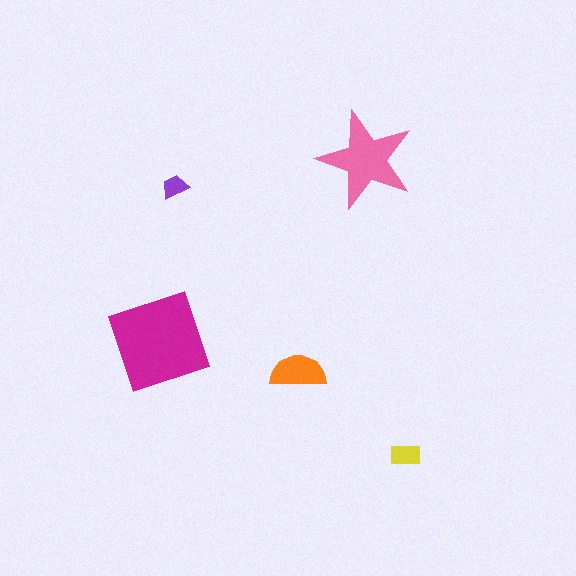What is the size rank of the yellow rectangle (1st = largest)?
4th.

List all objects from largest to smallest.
The magenta square, the pink star, the orange semicircle, the yellow rectangle, the purple trapezoid.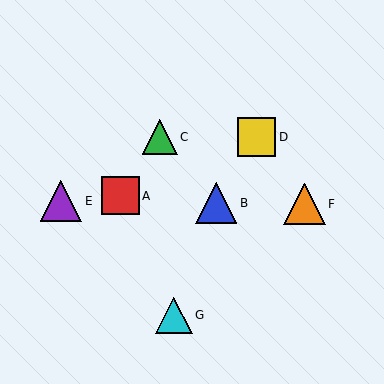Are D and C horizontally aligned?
Yes, both are at y≈137.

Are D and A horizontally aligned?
No, D is at y≈137 and A is at y≈196.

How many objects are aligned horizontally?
2 objects (C, D) are aligned horizontally.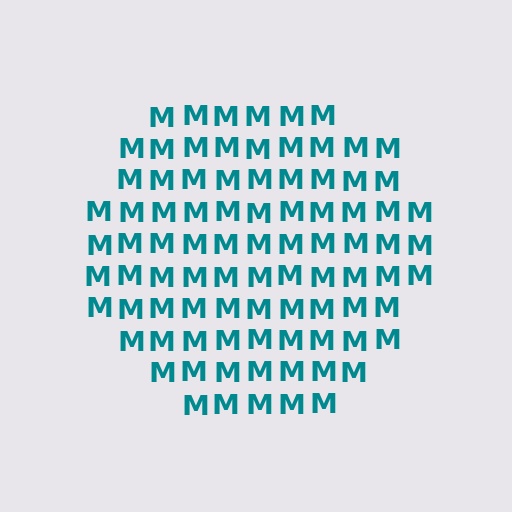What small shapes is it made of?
It is made of small letter M's.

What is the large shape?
The large shape is a circle.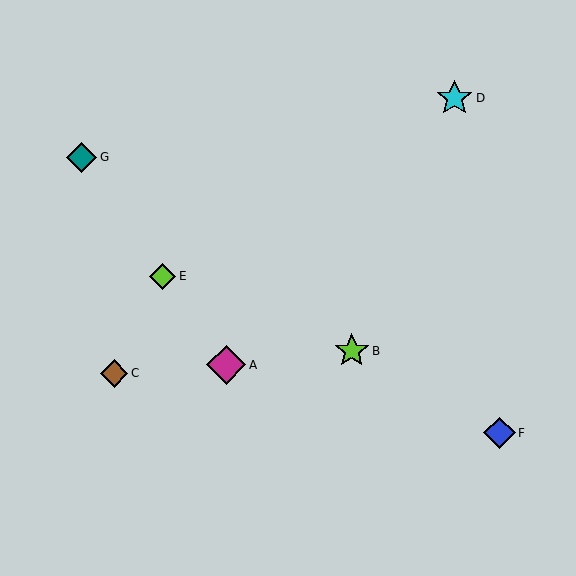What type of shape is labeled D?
Shape D is a cyan star.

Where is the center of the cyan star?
The center of the cyan star is at (455, 98).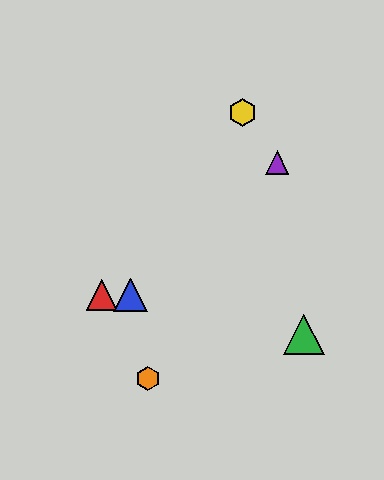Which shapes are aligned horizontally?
The red triangle, the blue triangle are aligned horizontally.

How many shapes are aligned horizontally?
2 shapes (the red triangle, the blue triangle) are aligned horizontally.